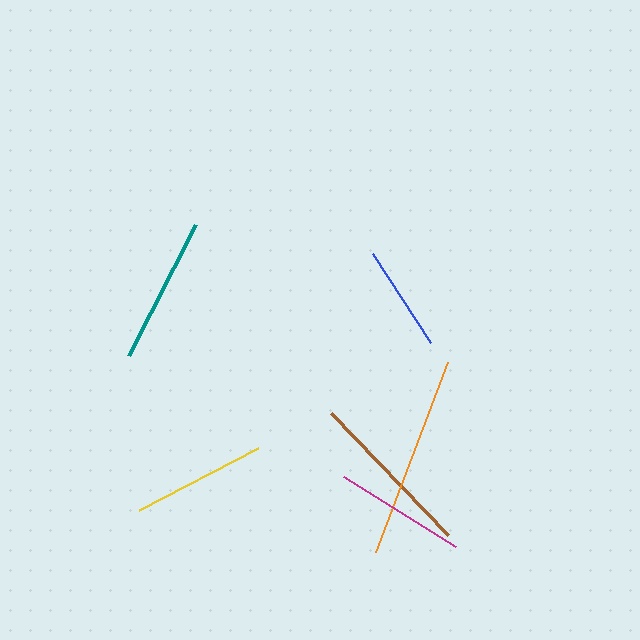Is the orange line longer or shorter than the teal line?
The orange line is longer than the teal line.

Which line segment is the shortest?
The blue line is the shortest at approximately 105 pixels.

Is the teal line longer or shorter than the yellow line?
The teal line is longer than the yellow line.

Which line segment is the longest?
The orange line is the longest at approximately 203 pixels.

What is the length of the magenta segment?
The magenta segment is approximately 132 pixels long.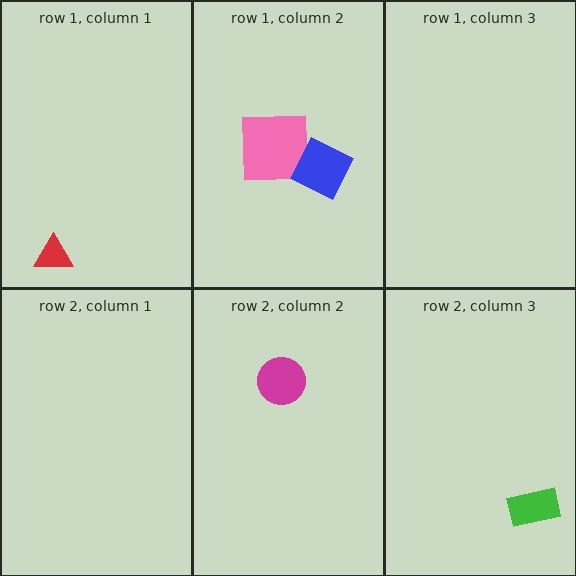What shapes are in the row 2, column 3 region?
The green rectangle.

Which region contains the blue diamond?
The row 1, column 2 region.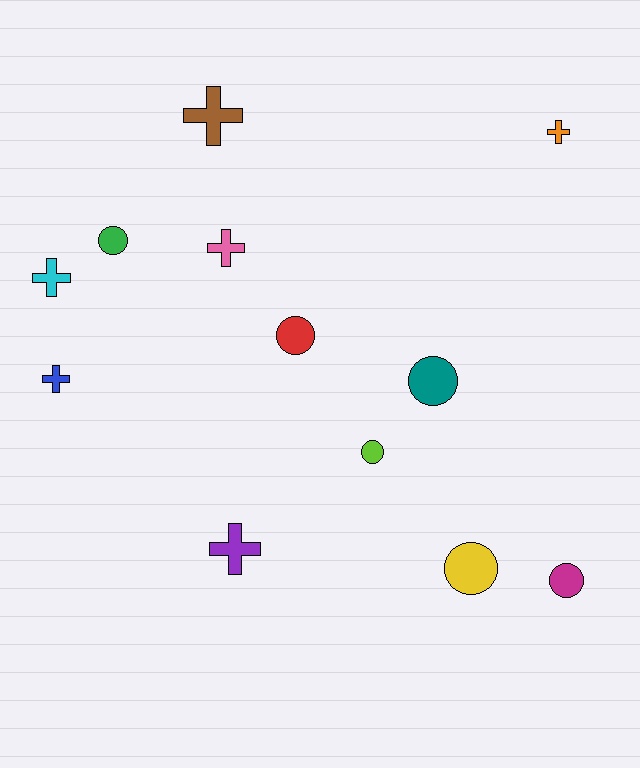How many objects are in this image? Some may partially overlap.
There are 12 objects.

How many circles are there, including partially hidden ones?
There are 6 circles.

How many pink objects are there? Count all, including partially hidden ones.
There is 1 pink object.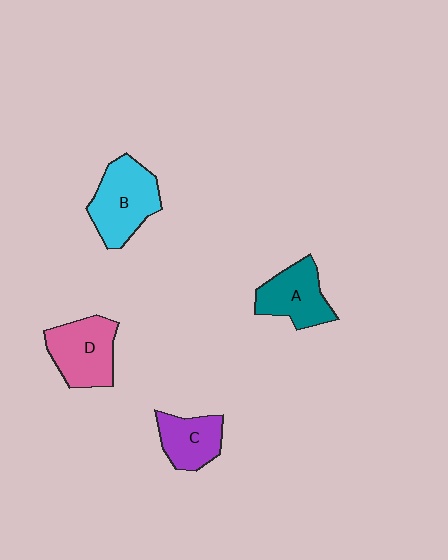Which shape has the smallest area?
Shape C (purple).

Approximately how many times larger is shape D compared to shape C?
Approximately 1.3 times.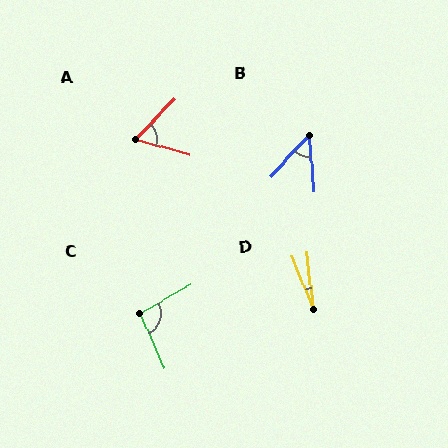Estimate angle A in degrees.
Approximately 62 degrees.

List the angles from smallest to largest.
D (15°), B (48°), A (62°), C (96°).